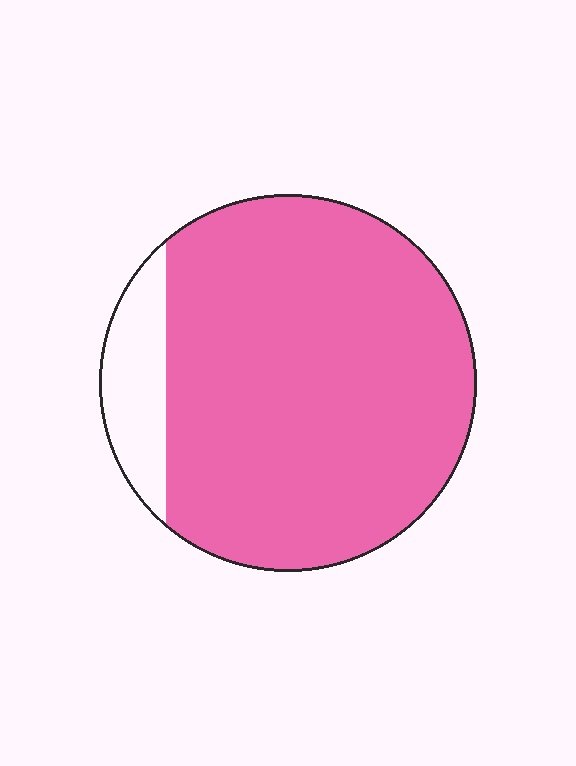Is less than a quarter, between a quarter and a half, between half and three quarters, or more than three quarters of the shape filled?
More than three quarters.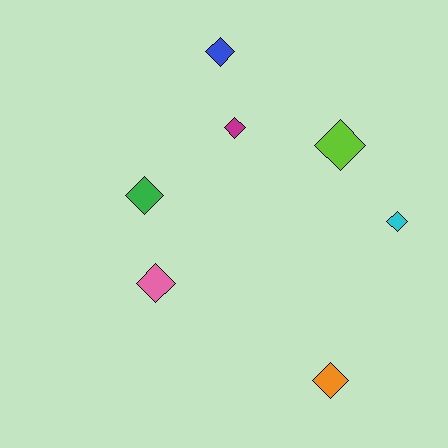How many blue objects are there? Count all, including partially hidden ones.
There is 1 blue object.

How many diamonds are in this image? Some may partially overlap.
There are 7 diamonds.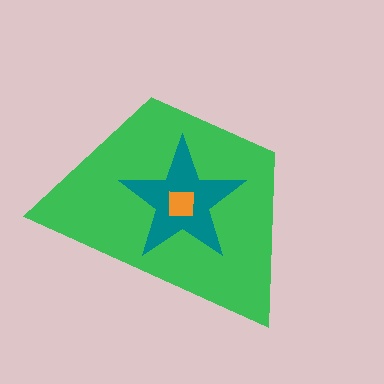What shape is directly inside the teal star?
The orange square.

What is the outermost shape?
The green trapezoid.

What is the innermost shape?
The orange square.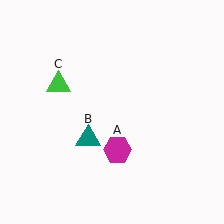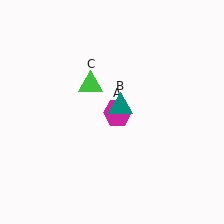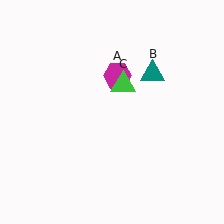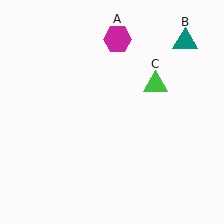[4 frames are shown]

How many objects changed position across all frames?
3 objects changed position: magenta hexagon (object A), teal triangle (object B), green triangle (object C).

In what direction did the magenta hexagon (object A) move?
The magenta hexagon (object A) moved up.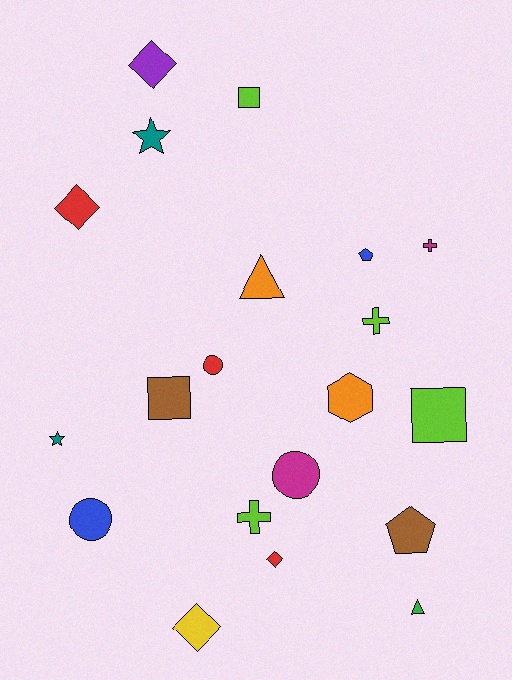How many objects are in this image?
There are 20 objects.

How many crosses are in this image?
There are 3 crosses.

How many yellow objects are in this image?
There is 1 yellow object.